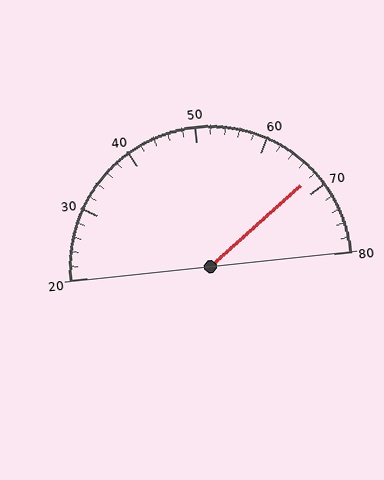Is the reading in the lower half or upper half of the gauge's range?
The reading is in the upper half of the range (20 to 80).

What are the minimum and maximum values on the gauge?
The gauge ranges from 20 to 80.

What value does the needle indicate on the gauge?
The needle indicates approximately 68.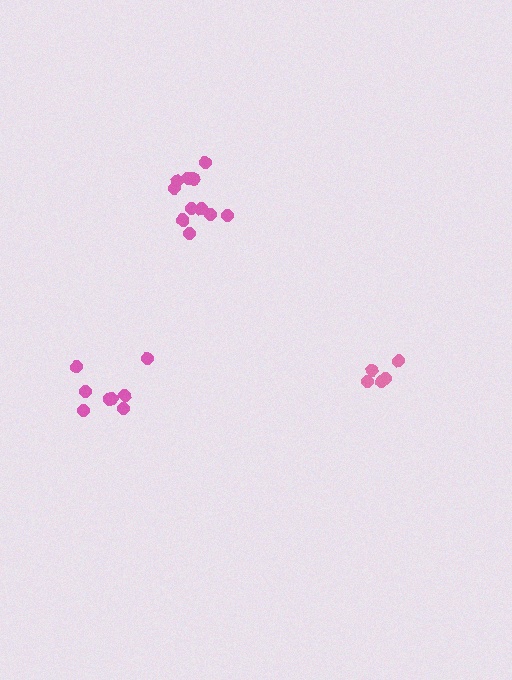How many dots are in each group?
Group 1: 5 dots, Group 2: 8 dots, Group 3: 11 dots (24 total).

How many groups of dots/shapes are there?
There are 3 groups.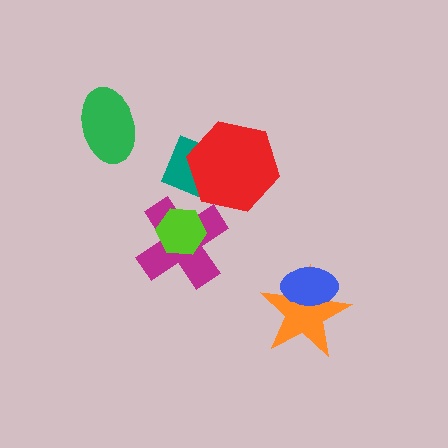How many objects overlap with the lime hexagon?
1 object overlaps with the lime hexagon.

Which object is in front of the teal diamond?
The red hexagon is in front of the teal diamond.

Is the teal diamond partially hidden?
Yes, it is partially covered by another shape.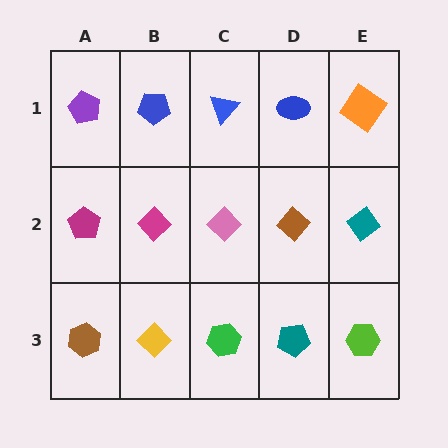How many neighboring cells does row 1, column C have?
3.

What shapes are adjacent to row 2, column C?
A blue triangle (row 1, column C), a green hexagon (row 3, column C), a magenta diamond (row 2, column B), a brown diamond (row 2, column D).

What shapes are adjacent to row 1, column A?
A magenta pentagon (row 2, column A), a blue pentagon (row 1, column B).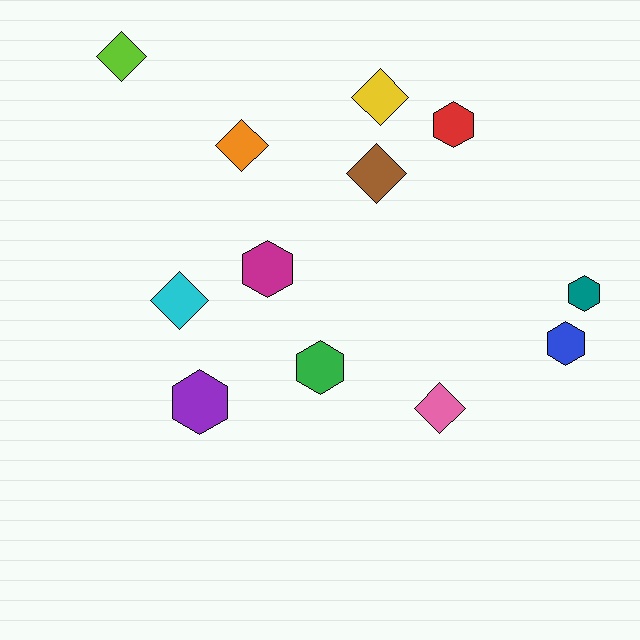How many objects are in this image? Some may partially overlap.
There are 12 objects.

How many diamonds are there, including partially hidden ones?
There are 6 diamonds.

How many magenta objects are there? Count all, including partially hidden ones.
There is 1 magenta object.